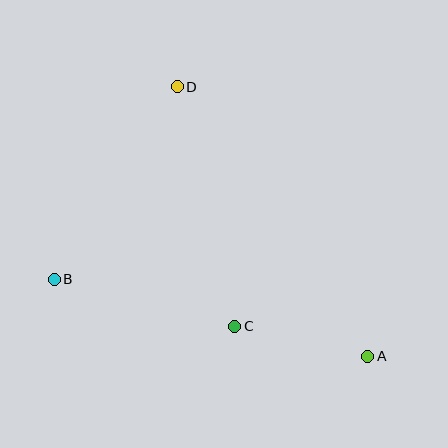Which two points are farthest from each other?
Points A and D are farthest from each other.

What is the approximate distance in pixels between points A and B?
The distance between A and B is approximately 323 pixels.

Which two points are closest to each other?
Points A and C are closest to each other.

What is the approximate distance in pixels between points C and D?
The distance between C and D is approximately 246 pixels.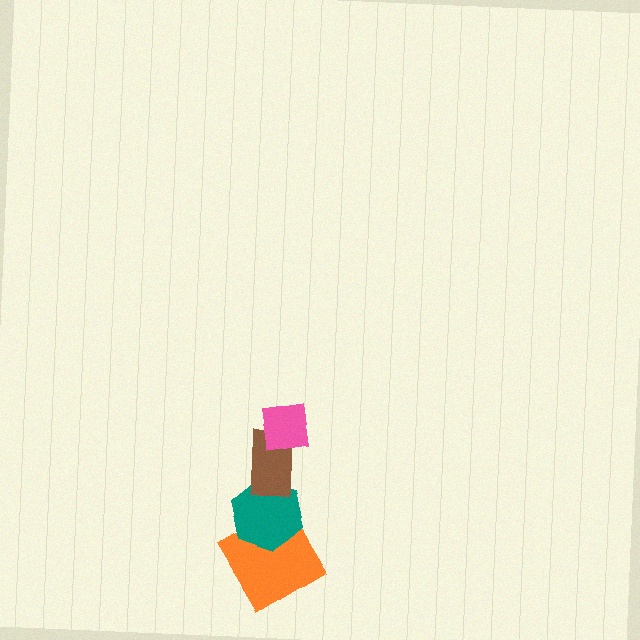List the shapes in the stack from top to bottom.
From top to bottom: the pink square, the brown rectangle, the teal hexagon, the orange diamond.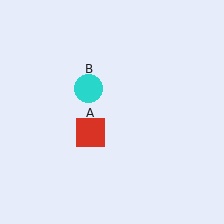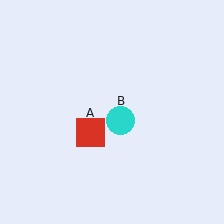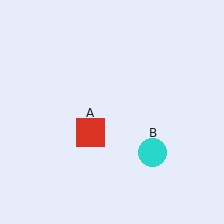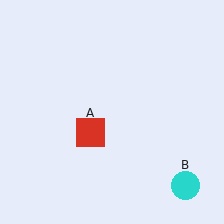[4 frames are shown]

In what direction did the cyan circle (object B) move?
The cyan circle (object B) moved down and to the right.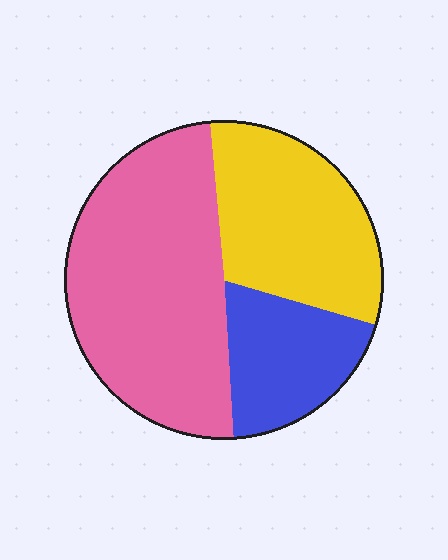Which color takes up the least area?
Blue, at roughly 20%.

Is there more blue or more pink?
Pink.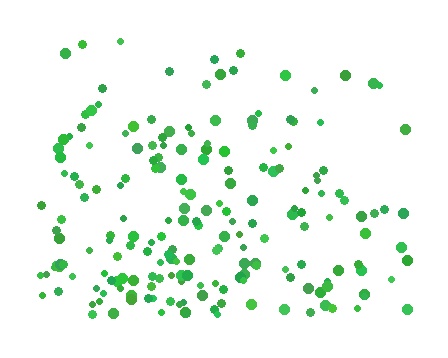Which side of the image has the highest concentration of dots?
The bottom.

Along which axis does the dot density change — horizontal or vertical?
Vertical.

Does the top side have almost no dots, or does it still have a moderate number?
Still a moderate number, just noticeably fewer than the bottom.